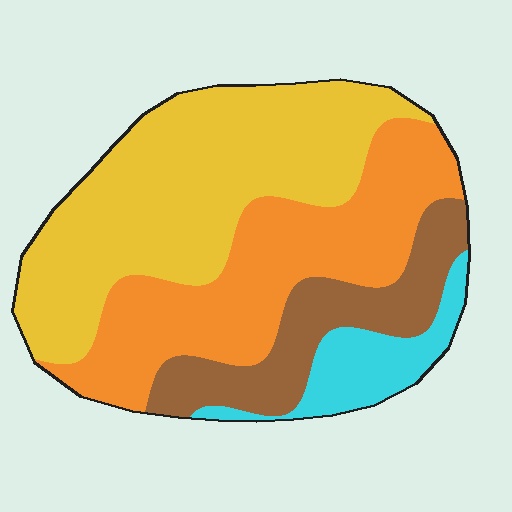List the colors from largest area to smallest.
From largest to smallest: yellow, orange, brown, cyan.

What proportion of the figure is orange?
Orange covers 32% of the figure.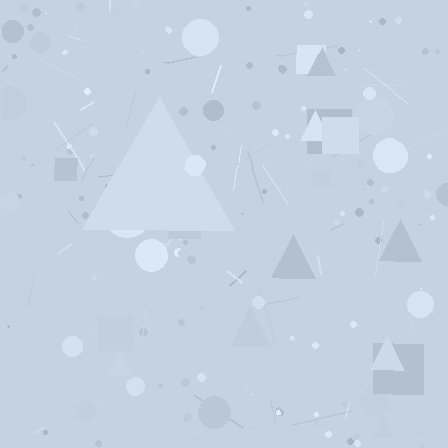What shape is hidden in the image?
A triangle is hidden in the image.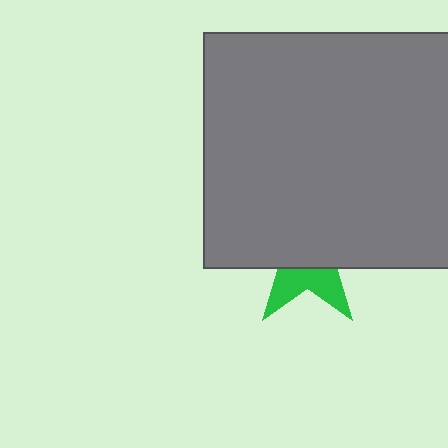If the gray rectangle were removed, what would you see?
You would see the complete green star.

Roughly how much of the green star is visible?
A small part of it is visible (roughly 35%).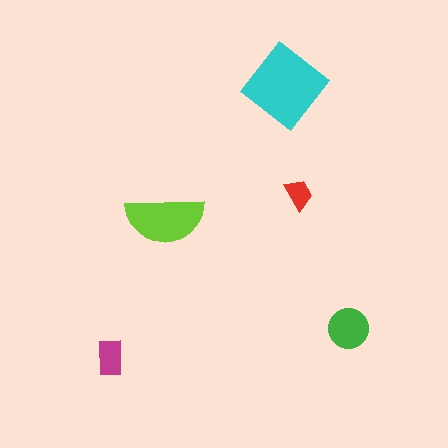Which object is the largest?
The cyan diamond.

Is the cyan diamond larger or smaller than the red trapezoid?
Larger.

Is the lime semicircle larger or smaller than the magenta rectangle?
Larger.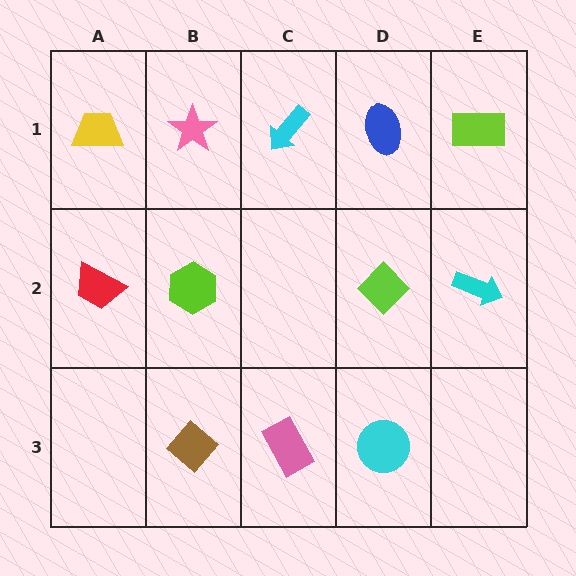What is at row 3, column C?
A pink rectangle.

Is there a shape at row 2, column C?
No, that cell is empty.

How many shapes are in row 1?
5 shapes.